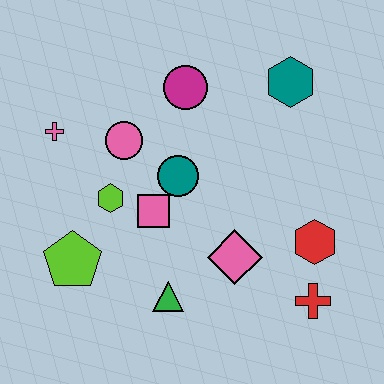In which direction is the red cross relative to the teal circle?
The red cross is to the right of the teal circle.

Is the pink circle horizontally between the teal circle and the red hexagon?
No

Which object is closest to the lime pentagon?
The lime hexagon is closest to the lime pentagon.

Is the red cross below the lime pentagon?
Yes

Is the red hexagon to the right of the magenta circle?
Yes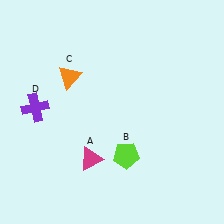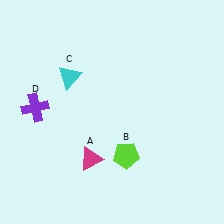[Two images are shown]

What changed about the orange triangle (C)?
In Image 1, C is orange. In Image 2, it changed to cyan.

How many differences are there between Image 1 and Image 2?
There is 1 difference between the two images.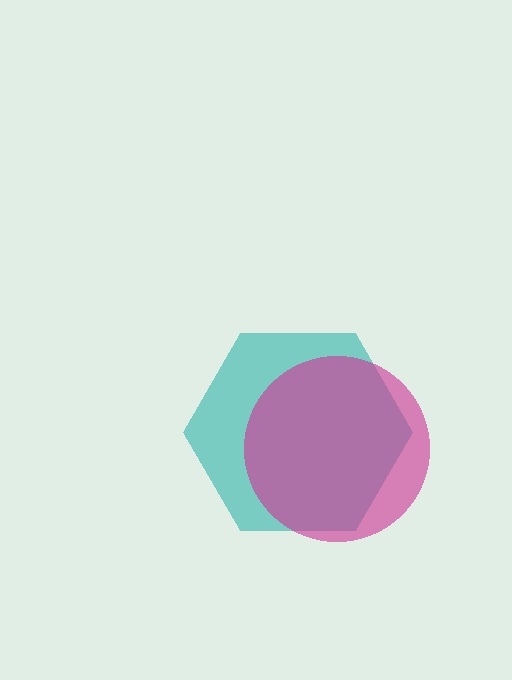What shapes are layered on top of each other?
The layered shapes are: a teal hexagon, a magenta circle.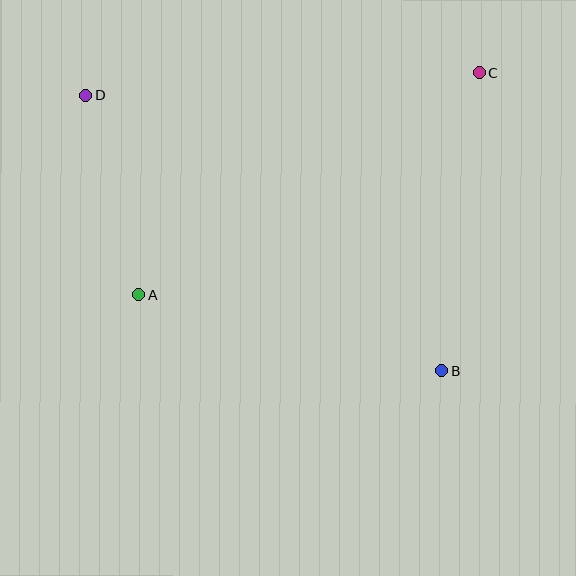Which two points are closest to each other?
Points A and D are closest to each other.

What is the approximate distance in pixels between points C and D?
The distance between C and D is approximately 394 pixels.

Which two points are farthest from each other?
Points B and D are farthest from each other.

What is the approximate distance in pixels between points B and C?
The distance between B and C is approximately 300 pixels.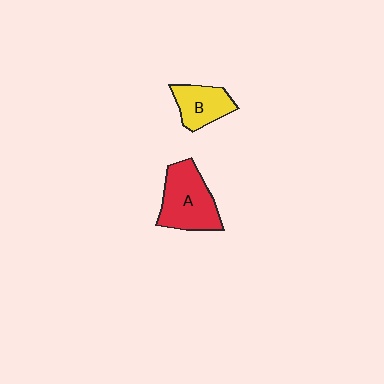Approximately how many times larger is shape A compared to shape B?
Approximately 1.5 times.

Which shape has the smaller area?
Shape B (yellow).